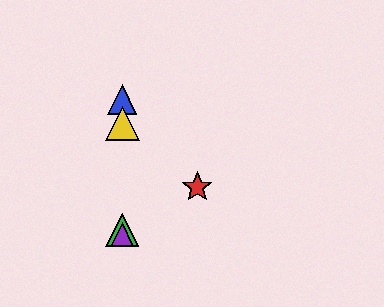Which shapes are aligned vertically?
The blue triangle, the green triangle, the yellow triangle, the purple triangle are aligned vertically.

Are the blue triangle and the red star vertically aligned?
No, the blue triangle is at x≈122 and the red star is at x≈197.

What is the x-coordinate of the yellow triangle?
The yellow triangle is at x≈122.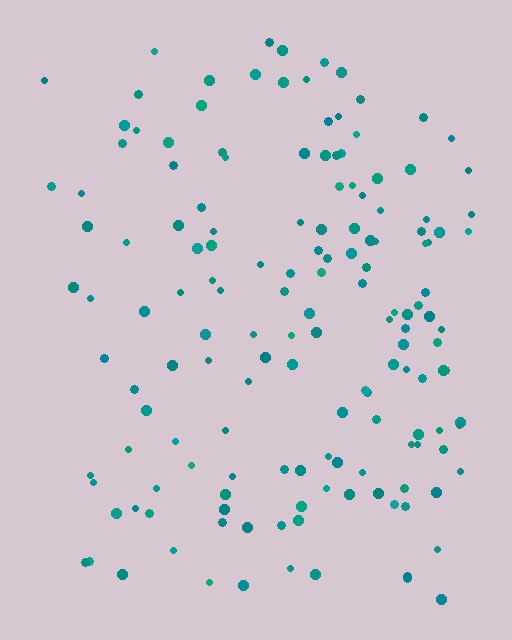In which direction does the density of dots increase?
From left to right, with the right side densest.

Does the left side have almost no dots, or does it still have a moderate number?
Still a moderate number, just noticeably fewer than the right.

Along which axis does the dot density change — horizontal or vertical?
Horizontal.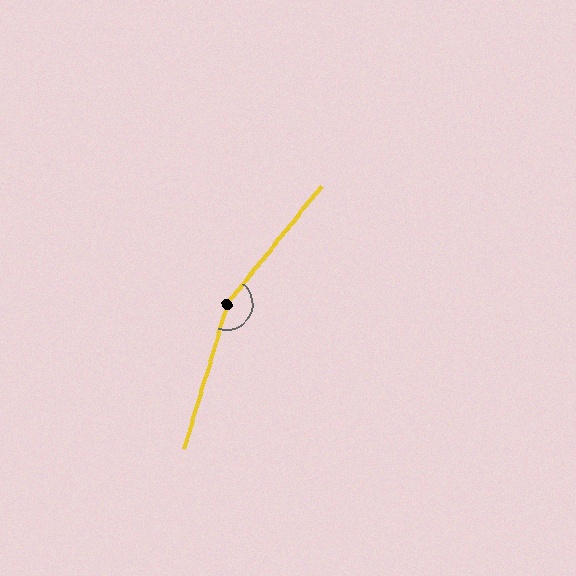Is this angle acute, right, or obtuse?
It is obtuse.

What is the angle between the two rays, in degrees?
Approximately 158 degrees.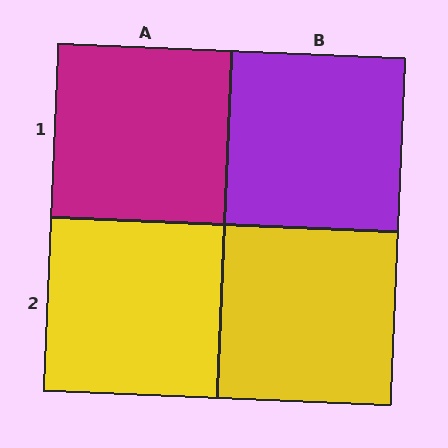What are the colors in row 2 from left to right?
Yellow, yellow.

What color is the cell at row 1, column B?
Purple.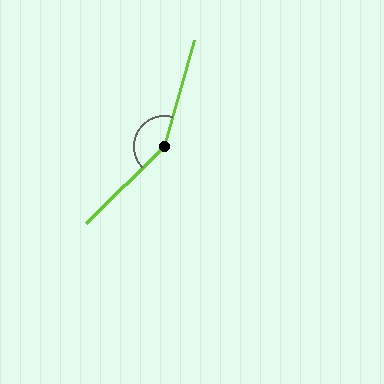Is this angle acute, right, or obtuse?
It is obtuse.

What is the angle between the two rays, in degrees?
Approximately 150 degrees.